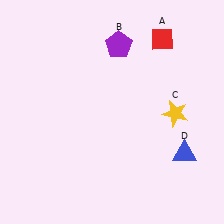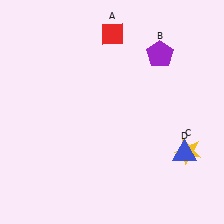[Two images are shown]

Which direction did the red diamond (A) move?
The red diamond (A) moved left.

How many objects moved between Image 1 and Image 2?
3 objects moved between the two images.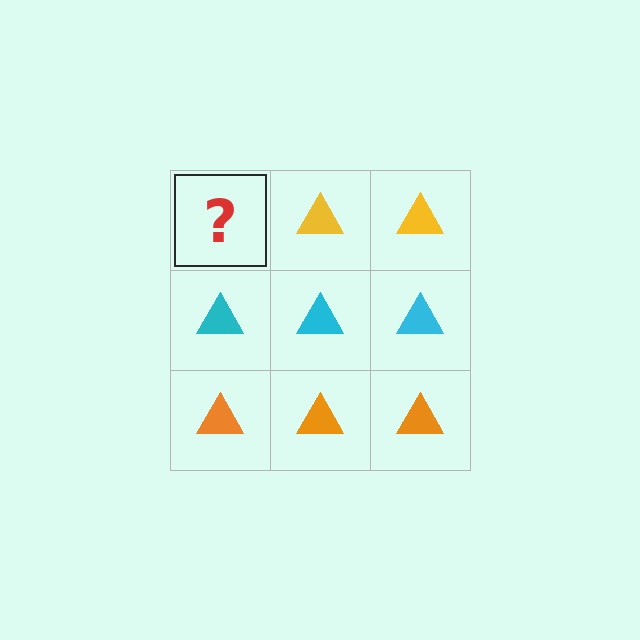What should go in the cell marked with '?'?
The missing cell should contain a yellow triangle.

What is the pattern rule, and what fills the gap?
The rule is that each row has a consistent color. The gap should be filled with a yellow triangle.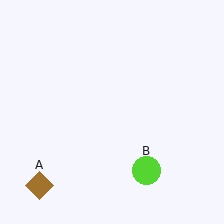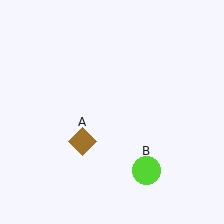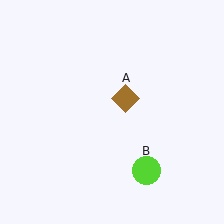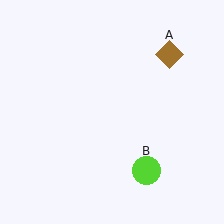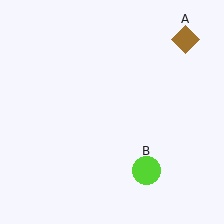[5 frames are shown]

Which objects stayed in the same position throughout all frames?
Lime circle (object B) remained stationary.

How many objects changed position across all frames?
1 object changed position: brown diamond (object A).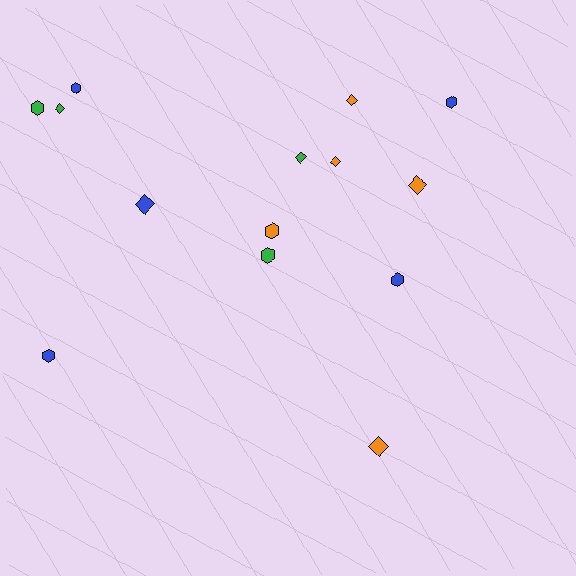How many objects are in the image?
There are 14 objects.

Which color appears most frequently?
Blue, with 5 objects.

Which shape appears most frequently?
Diamond, with 7 objects.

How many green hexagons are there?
There are 2 green hexagons.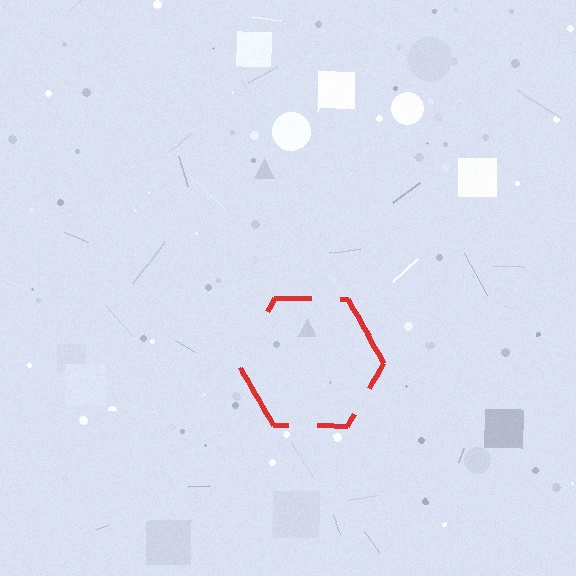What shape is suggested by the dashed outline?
The dashed outline suggests a hexagon.